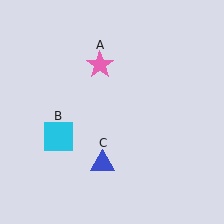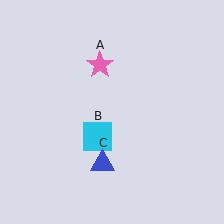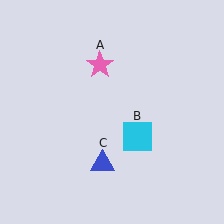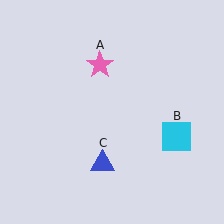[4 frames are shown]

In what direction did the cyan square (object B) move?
The cyan square (object B) moved right.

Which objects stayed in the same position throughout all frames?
Pink star (object A) and blue triangle (object C) remained stationary.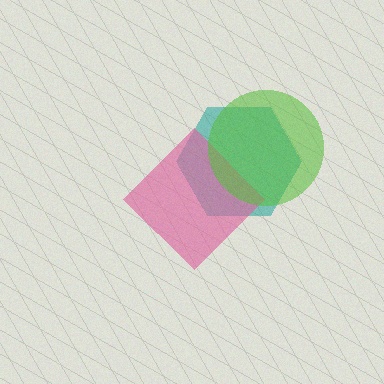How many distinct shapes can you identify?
There are 3 distinct shapes: a teal hexagon, a pink diamond, a lime circle.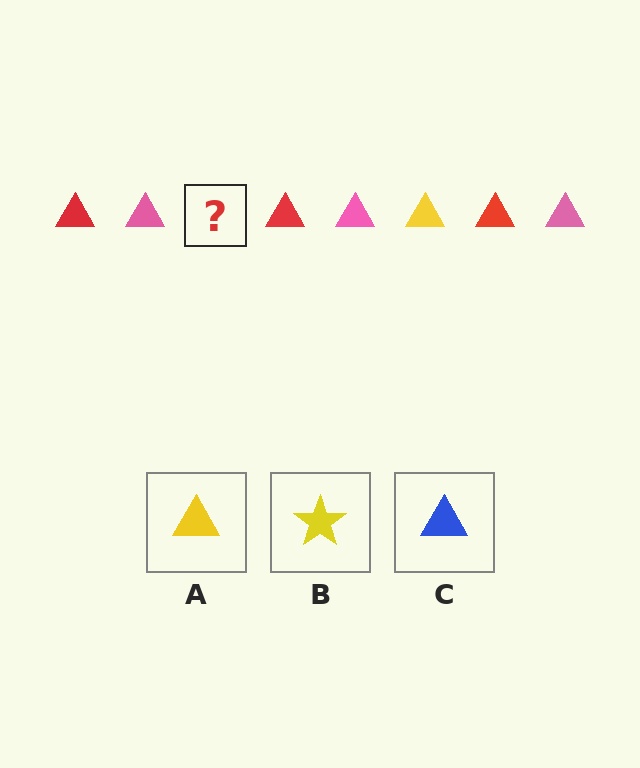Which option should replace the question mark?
Option A.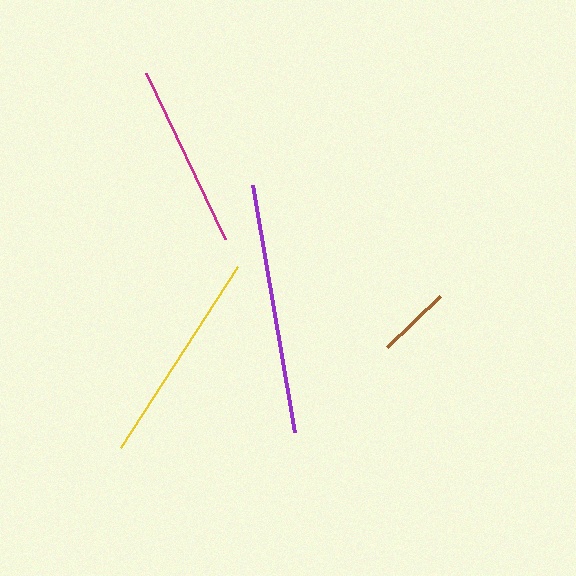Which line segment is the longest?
The purple line is the longest at approximately 250 pixels.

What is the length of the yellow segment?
The yellow segment is approximately 216 pixels long.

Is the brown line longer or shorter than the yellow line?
The yellow line is longer than the brown line.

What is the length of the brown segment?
The brown segment is approximately 73 pixels long.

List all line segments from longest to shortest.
From longest to shortest: purple, yellow, magenta, brown.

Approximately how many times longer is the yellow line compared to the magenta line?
The yellow line is approximately 1.2 times the length of the magenta line.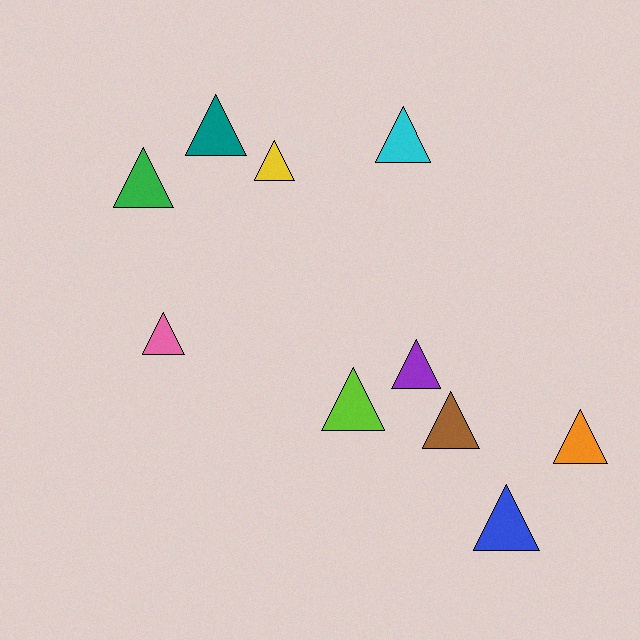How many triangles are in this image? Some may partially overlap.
There are 10 triangles.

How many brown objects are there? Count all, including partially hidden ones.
There is 1 brown object.